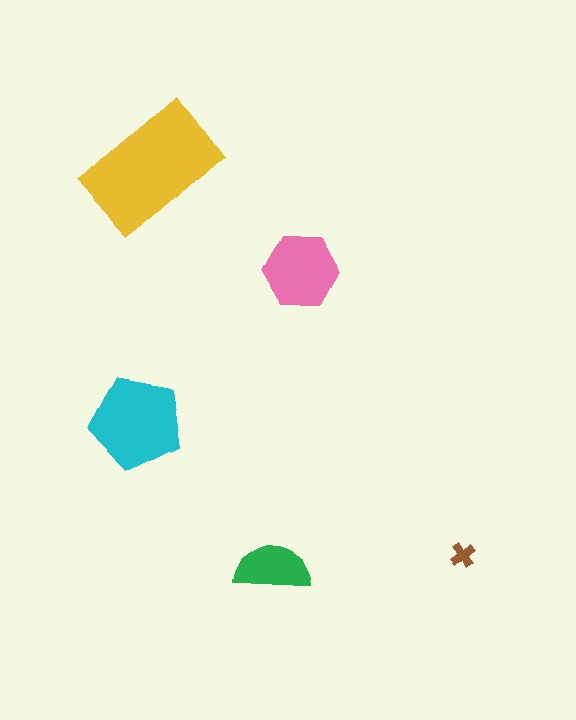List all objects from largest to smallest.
The yellow rectangle, the cyan pentagon, the pink hexagon, the green semicircle, the brown cross.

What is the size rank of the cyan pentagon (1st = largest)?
2nd.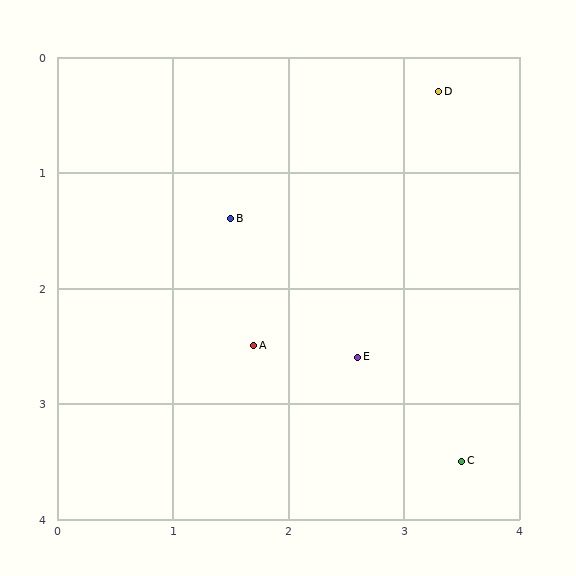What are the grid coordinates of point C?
Point C is at approximately (3.5, 3.5).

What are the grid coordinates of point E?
Point E is at approximately (2.6, 2.6).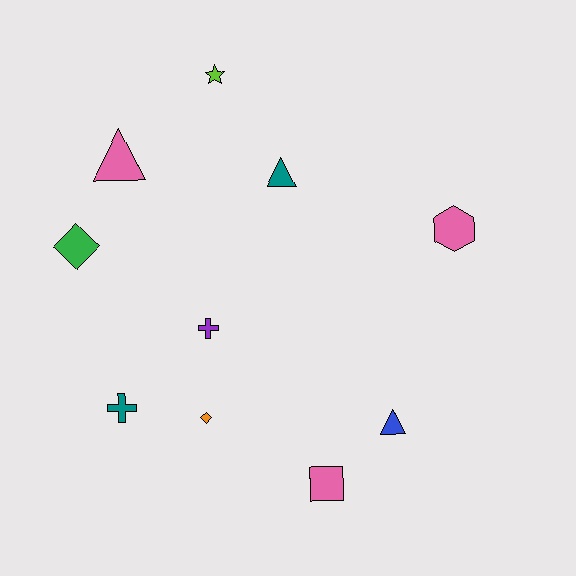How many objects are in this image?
There are 10 objects.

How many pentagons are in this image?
There are no pentagons.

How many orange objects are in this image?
There is 1 orange object.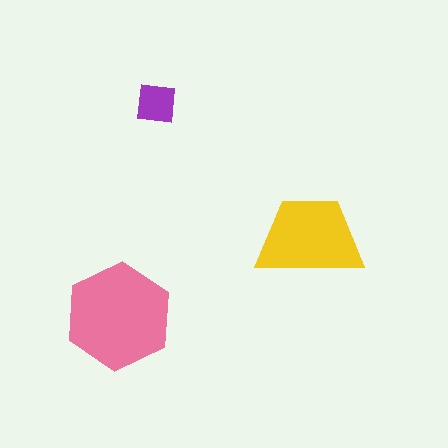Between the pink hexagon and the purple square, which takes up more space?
The pink hexagon.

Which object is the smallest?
The purple square.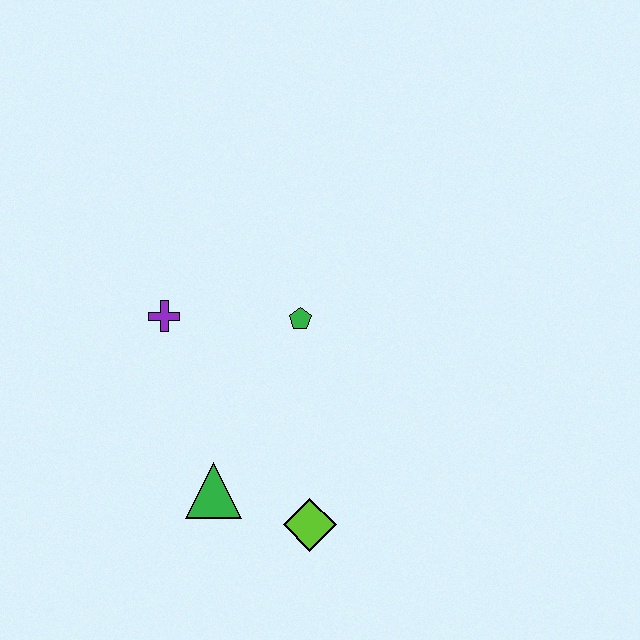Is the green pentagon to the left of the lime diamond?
Yes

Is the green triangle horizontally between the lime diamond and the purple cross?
Yes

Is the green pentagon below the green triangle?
No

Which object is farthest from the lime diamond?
The purple cross is farthest from the lime diamond.